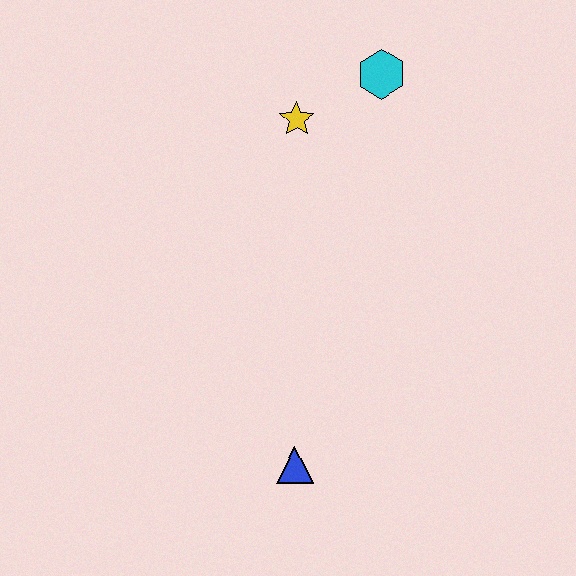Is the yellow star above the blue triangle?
Yes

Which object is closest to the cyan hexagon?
The yellow star is closest to the cyan hexagon.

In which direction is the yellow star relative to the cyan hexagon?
The yellow star is to the left of the cyan hexagon.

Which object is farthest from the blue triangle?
The cyan hexagon is farthest from the blue triangle.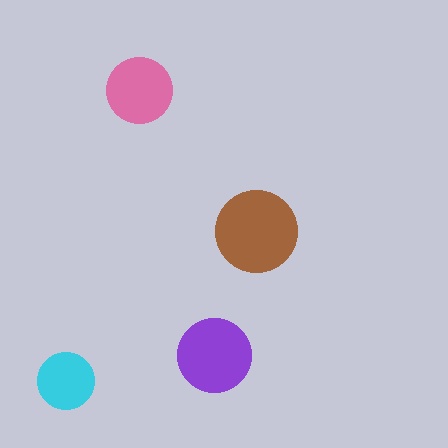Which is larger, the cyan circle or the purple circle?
The purple one.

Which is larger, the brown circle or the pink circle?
The brown one.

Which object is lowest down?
The cyan circle is bottommost.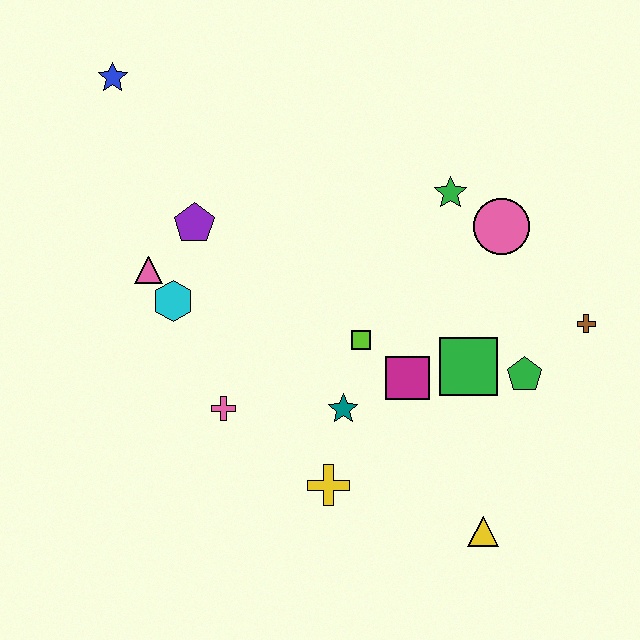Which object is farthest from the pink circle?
The blue star is farthest from the pink circle.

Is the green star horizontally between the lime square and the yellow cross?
No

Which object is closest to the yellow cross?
The teal star is closest to the yellow cross.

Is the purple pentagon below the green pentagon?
No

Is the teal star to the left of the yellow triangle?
Yes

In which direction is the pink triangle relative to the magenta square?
The pink triangle is to the left of the magenta square.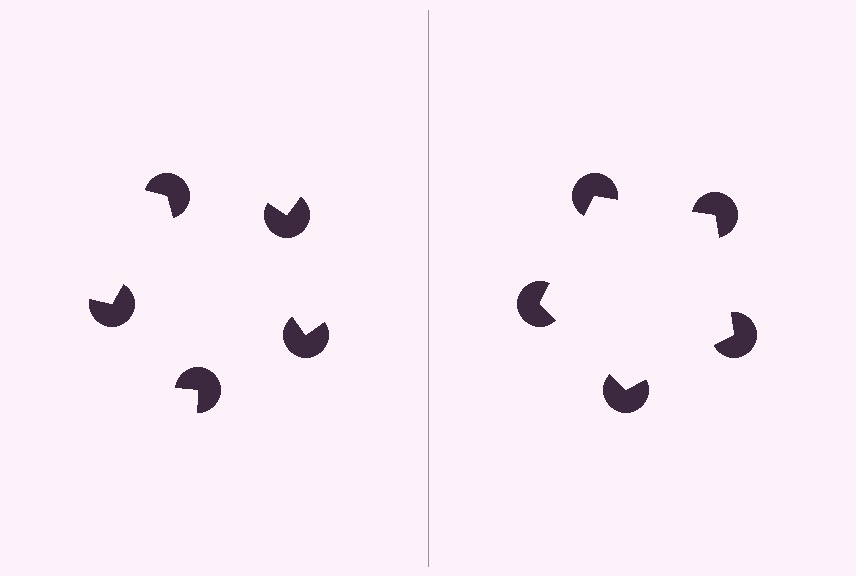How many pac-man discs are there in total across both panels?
10 — 5 on each side.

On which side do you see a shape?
An illusory pentagon appears on the right side. On the left side the wedge cuts are rotated, so no coherent shape forms.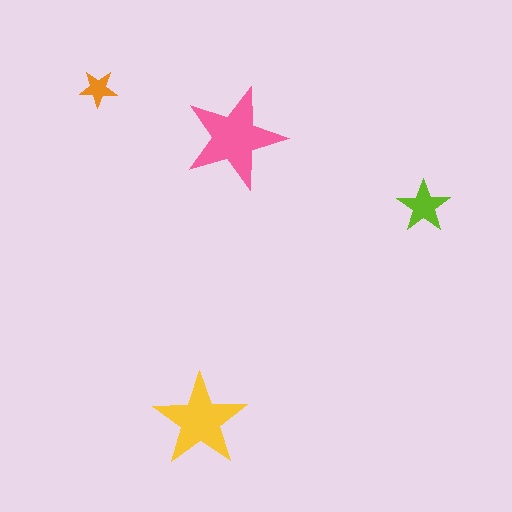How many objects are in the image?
There are 4 objects in the image.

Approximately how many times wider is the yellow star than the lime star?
About 2 times wider.